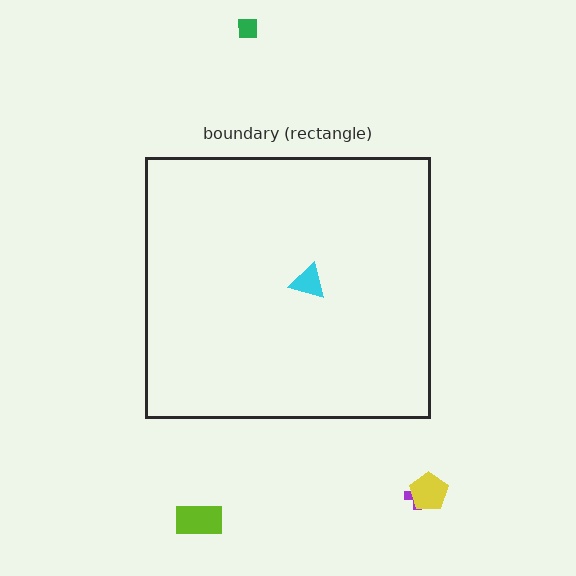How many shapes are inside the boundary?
1 inside, 4 outside.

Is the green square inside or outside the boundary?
Outside.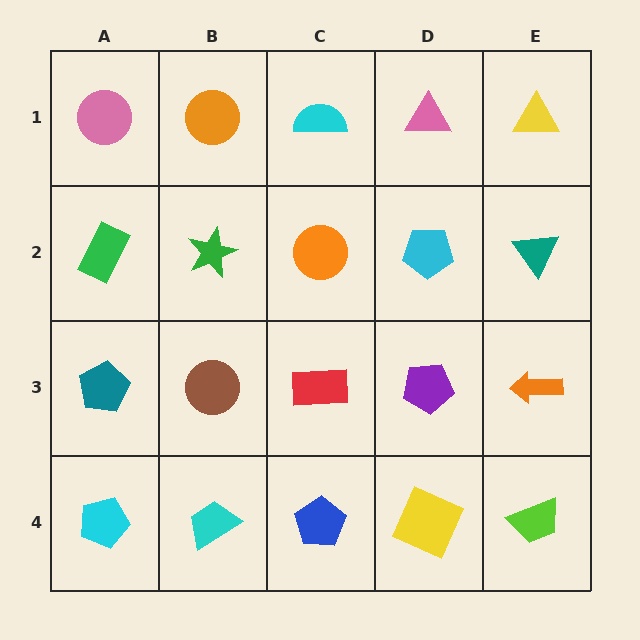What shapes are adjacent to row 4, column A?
A teal pentagon (row 3, column A), a cyan trapezoid (row 4, column B).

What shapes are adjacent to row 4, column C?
A red rectangle (row 3, column C), a cyan trapezoid (row 4, column B), a yellow square (row 4, column D).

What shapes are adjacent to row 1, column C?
An orange circle (row 2, column C), an orange circle (row 1, column B), a pink triangle (row 1, column D).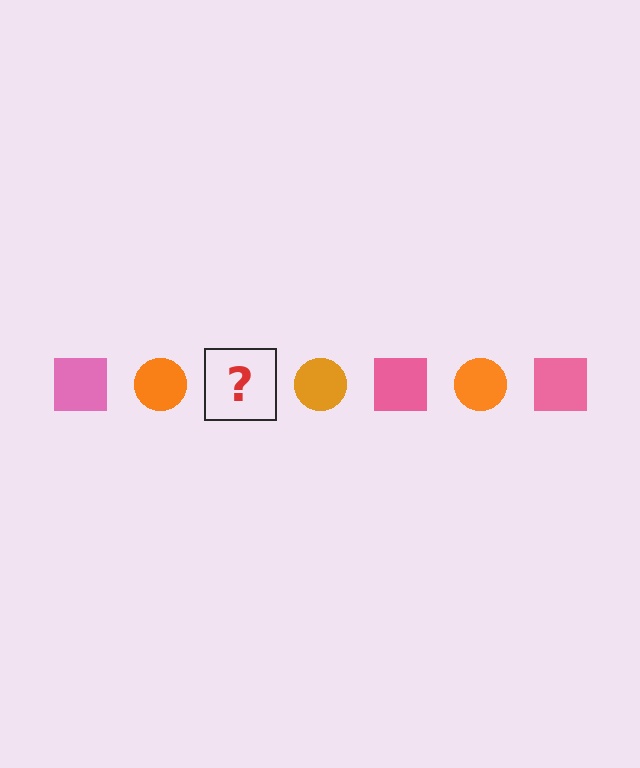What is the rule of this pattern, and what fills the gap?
The rule is that the pattern alternates between pink square and orange circle. The gap should be filled with a pink square.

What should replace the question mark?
The question mark should be replaced with a pink square.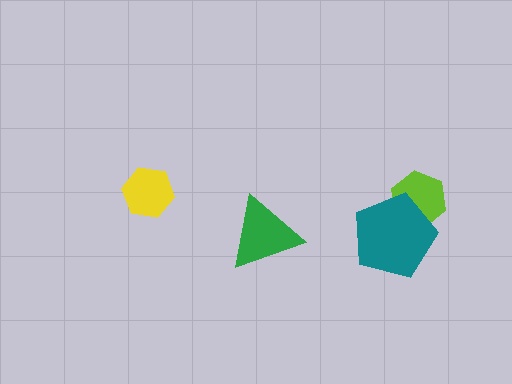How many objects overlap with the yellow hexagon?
0 objects overlap with the yellow hexagon.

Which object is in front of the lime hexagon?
The teal pentagon is in front of the lime hexagon.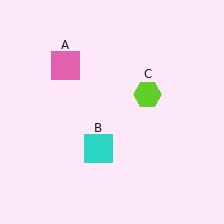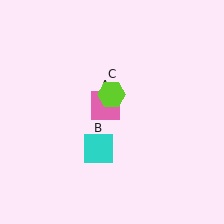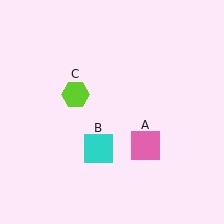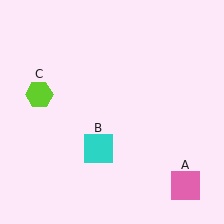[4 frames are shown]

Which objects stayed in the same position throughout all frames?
Cyan square (object B) remained stationary.